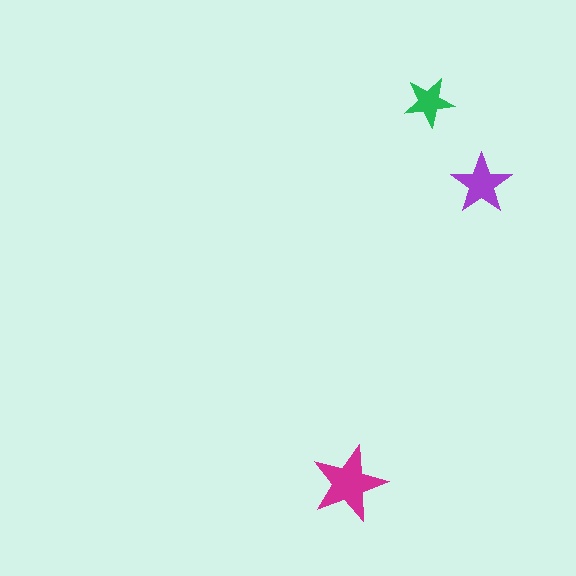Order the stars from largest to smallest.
the magenta one, the purple one, the green one.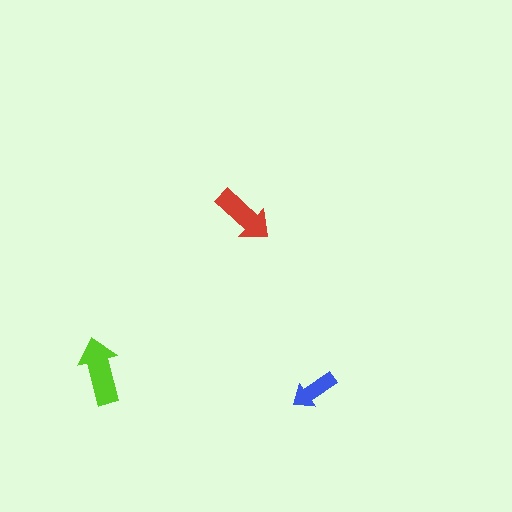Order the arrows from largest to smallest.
the lime one, the red one, the blue one.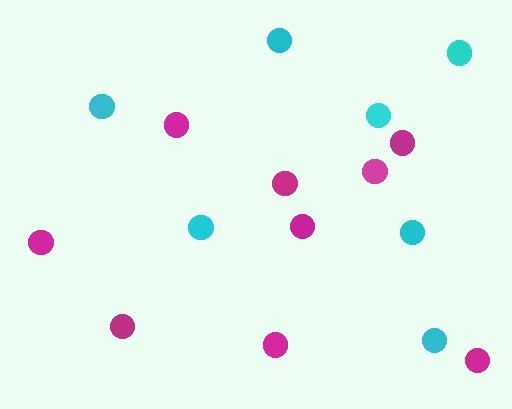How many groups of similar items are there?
There are 2 groups: one group of magenta circles (9) and one group of cyan circles (7).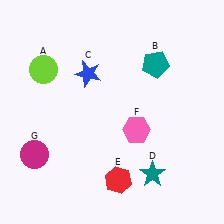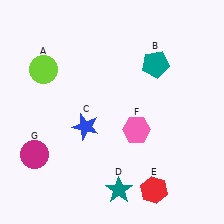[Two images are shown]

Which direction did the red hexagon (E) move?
The red hexagon (E) moved right.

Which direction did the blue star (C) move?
The blue star (C) moved down.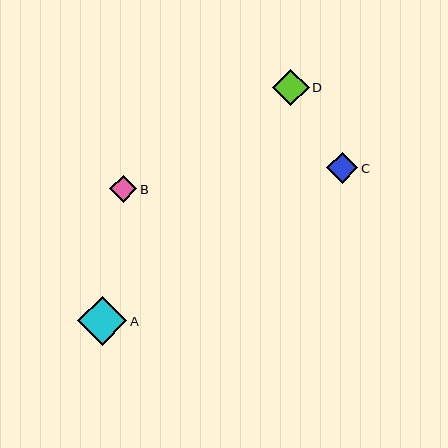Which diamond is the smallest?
Diamond B is the smallest with a size of approximately 27 pixels.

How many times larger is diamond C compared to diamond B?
Diamond C is approximately 1.1 times the size of diamond B.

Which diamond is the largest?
Diamond A is the largest with a size of approximately 49 pixels.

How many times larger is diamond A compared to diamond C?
Diamond A is approximately 1.6 times the size of diamond C.